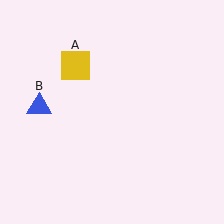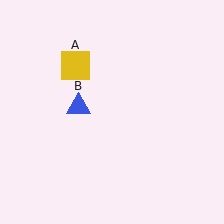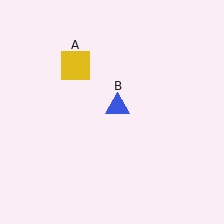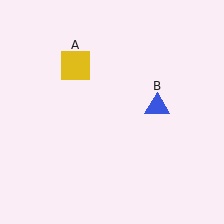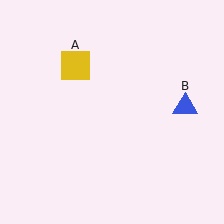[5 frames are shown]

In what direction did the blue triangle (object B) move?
The blue triangle (object B) moved right.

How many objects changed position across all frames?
1 object changed position: blue triangle (object B).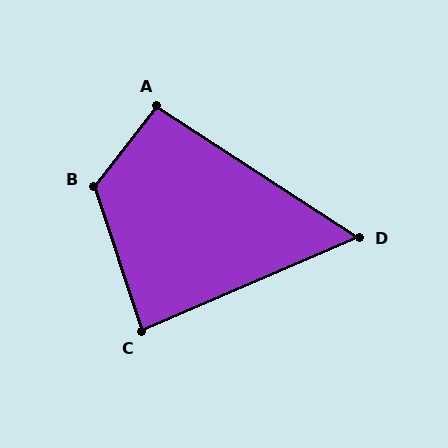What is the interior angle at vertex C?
Approximately 85 degrees (acute).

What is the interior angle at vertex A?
Approximately 95 degrees (obtuse).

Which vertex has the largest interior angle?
B, at approximately 124 degrees.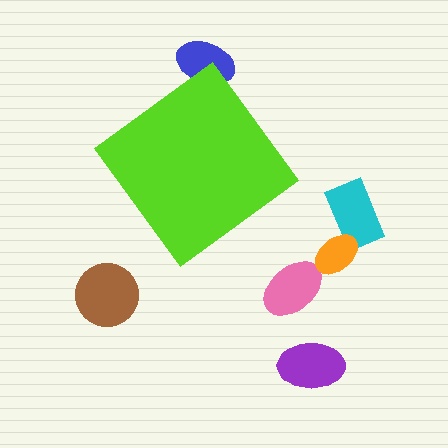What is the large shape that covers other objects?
A lime diamond.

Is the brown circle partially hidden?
No, the brown circle is fully visible.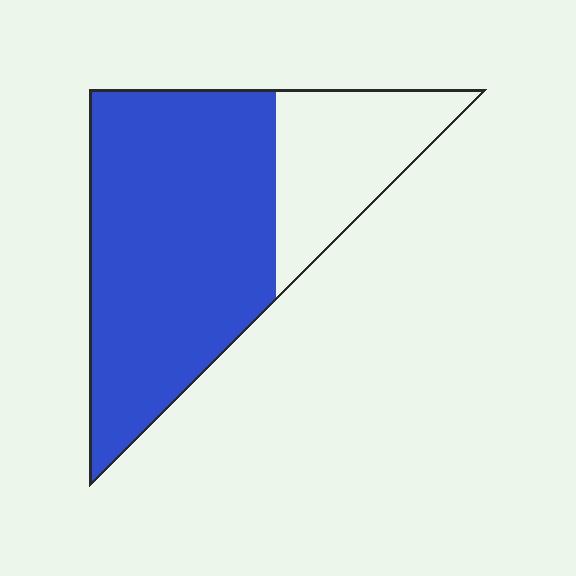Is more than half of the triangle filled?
Yes.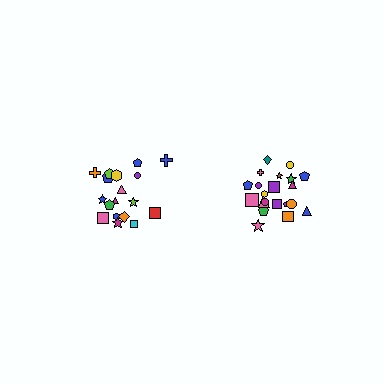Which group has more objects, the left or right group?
The right group.